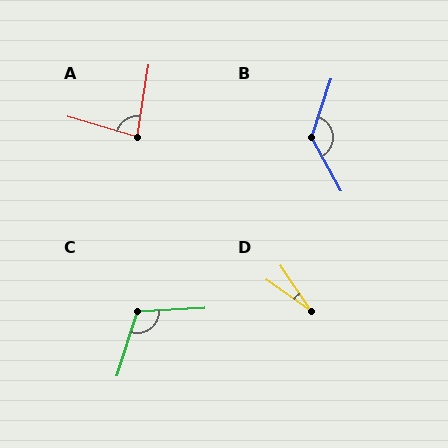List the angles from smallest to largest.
D (20°), A (82°), C (111°), B (133°).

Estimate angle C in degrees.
Approximately 111 degrees.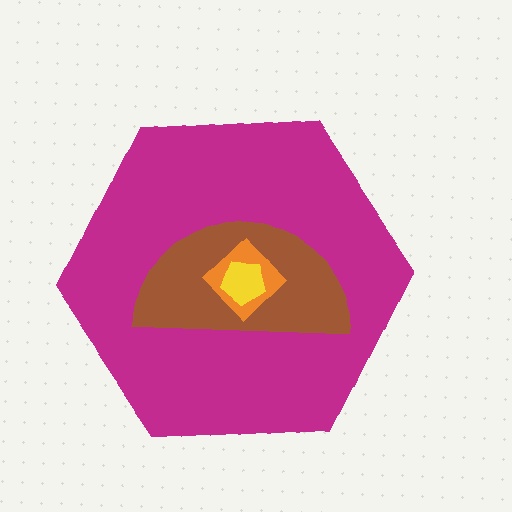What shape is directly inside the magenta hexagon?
The brown semicircle.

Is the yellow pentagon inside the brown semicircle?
Yes.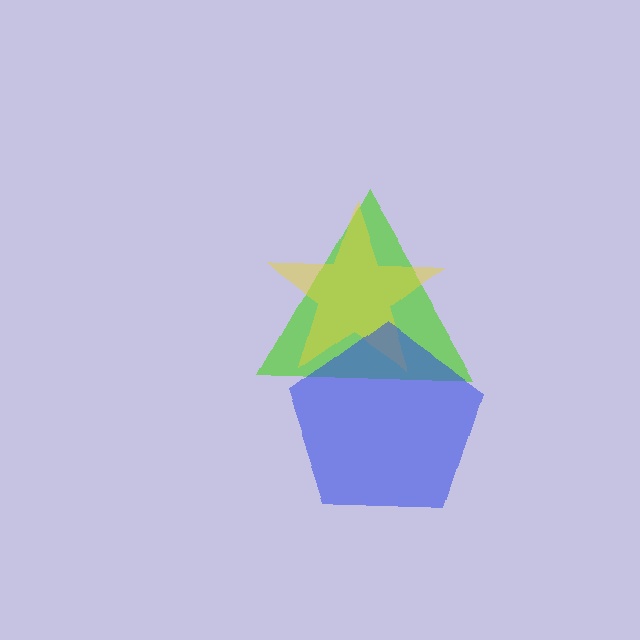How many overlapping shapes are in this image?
There are 3 overlapping shapes in the image.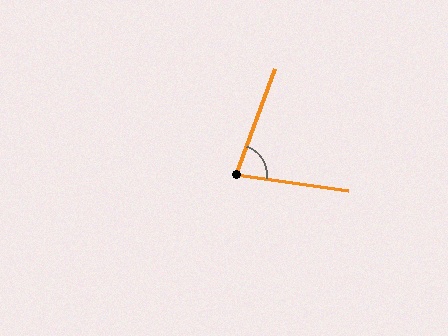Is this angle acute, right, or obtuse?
It is acute.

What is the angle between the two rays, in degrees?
Approximately 78 degrees.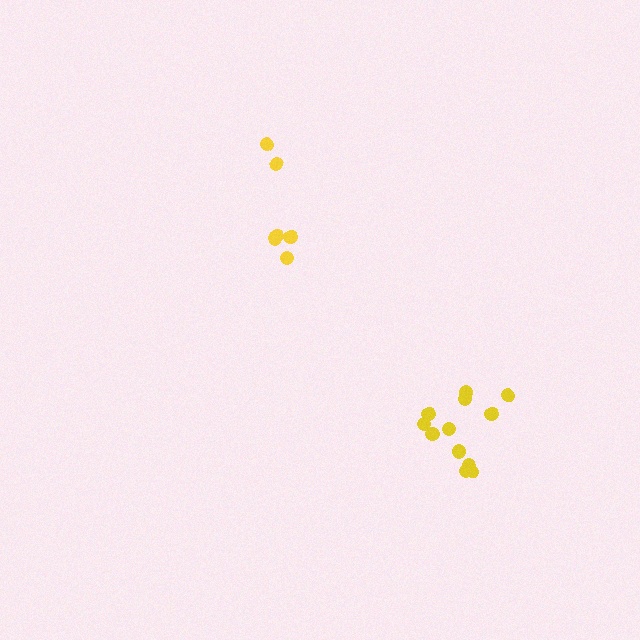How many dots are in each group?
Group 1: 6 dots, Group 2: 12 dots (18 total).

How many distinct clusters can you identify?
There are 2 distinct clusters.